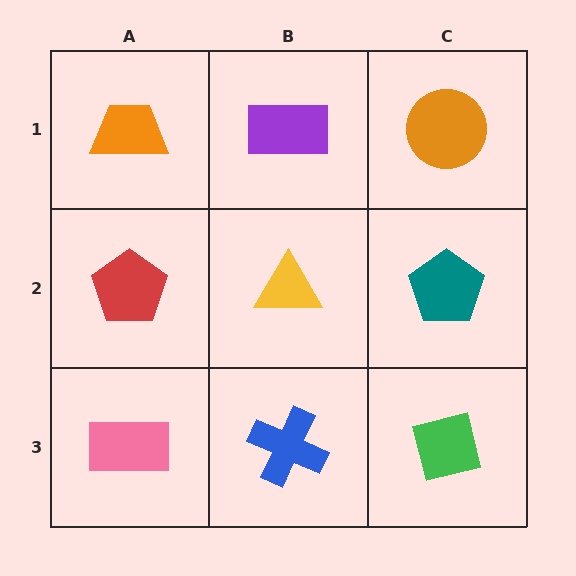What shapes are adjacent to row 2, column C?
An orange circle (row 1, column C), a green square (row 3, column C), a yellow triangle (row 2, column B).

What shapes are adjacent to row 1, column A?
A red pentagon (row 2, column A), a purple rectangle (row 1, column B).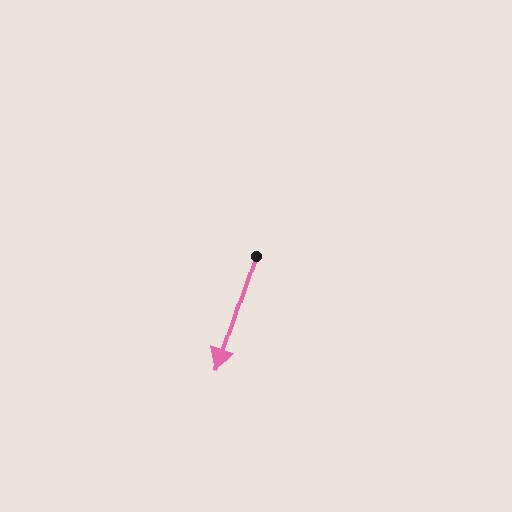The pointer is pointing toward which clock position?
Roughly 7 o'clock.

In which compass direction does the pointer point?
South.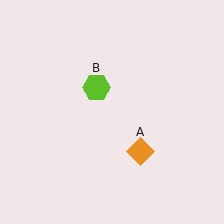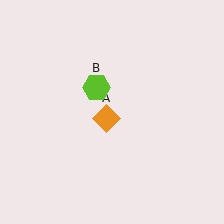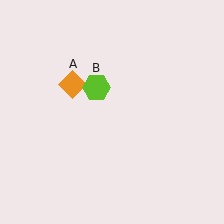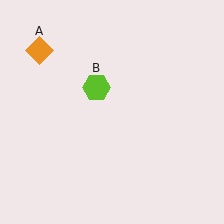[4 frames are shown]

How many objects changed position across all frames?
1 object changed position: orange diamond (object A).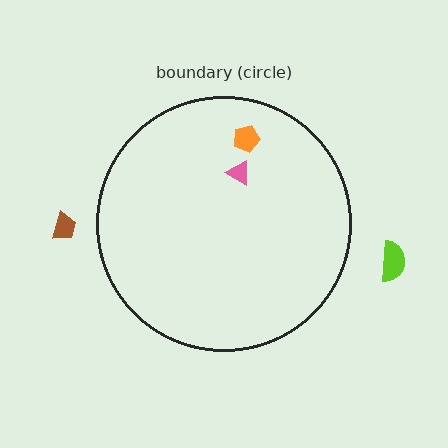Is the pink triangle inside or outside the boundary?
Inside.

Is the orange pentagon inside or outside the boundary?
Inside.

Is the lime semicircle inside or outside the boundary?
Outside.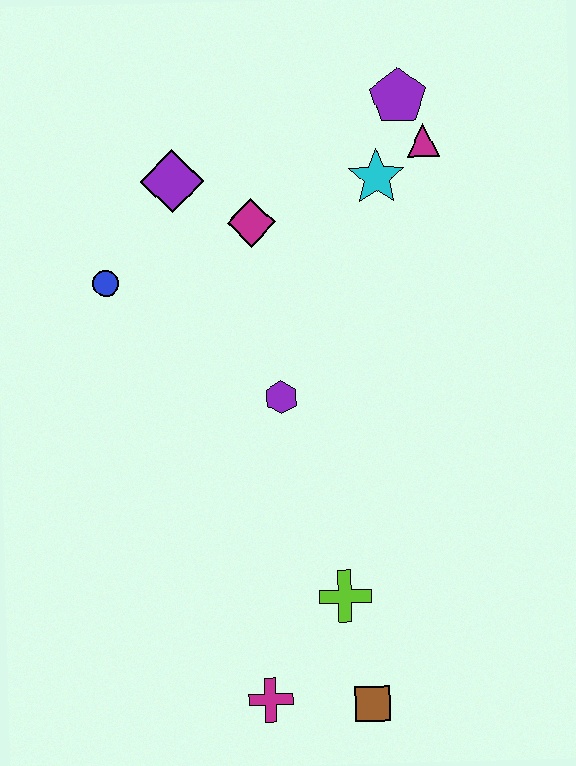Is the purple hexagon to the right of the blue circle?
Yes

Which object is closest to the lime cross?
The brown square is closest to the lime cross.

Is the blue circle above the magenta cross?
Yes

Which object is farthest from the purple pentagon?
The magenta cross is farthest from the purple pentagon.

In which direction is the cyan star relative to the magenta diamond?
The cyan star is to the right of the magenta diamond.